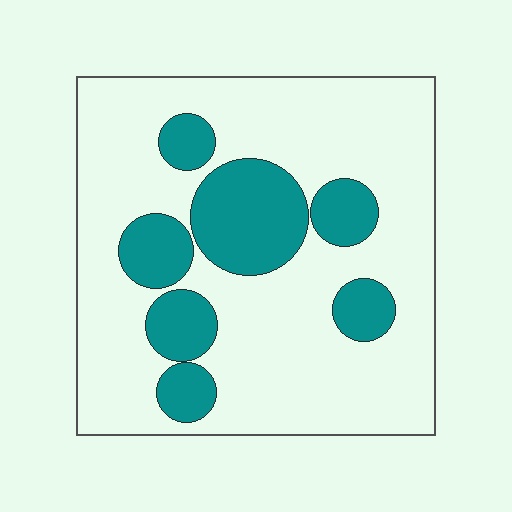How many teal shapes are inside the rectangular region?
7.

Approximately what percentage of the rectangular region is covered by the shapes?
Approximately 25%.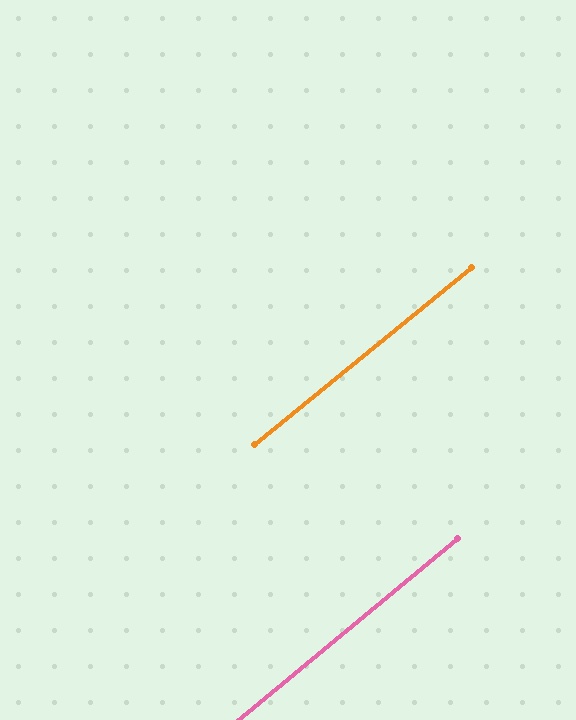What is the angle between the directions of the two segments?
Approximately 0 degrees.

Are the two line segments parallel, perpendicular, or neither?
Parallel — their directions differ by only 0.4°.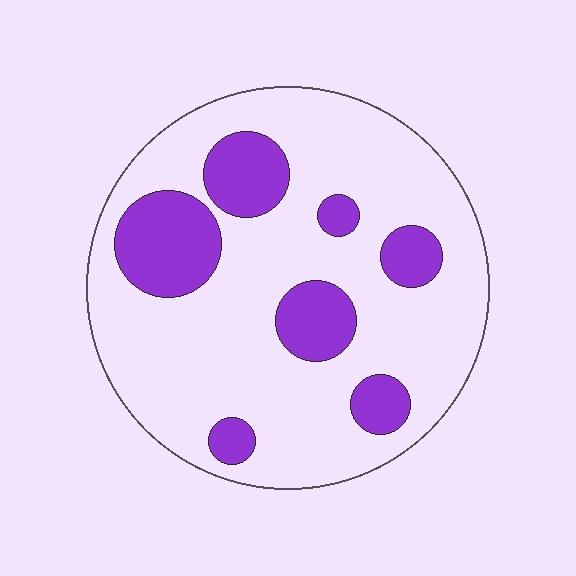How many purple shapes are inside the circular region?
7.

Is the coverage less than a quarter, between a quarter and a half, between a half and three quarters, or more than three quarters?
Less than a quarter.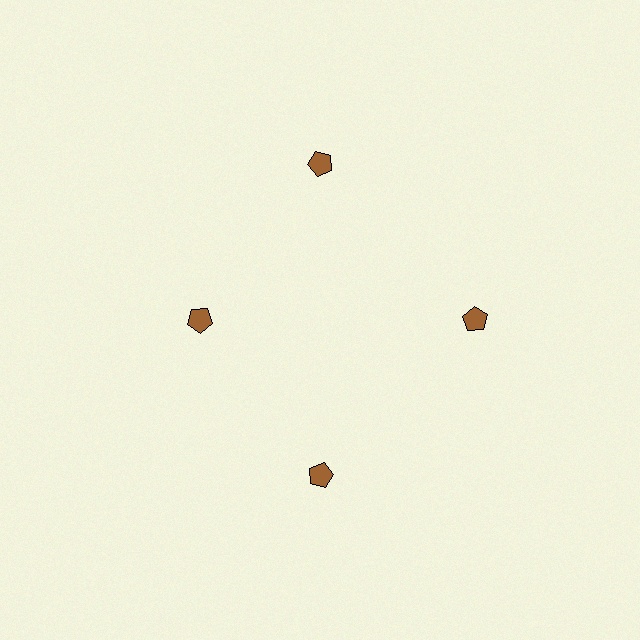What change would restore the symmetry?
The symmetry would be restored by moving it outward, back onto the ring so that all 4 pentagons sit at equal angles and equal distance from the center.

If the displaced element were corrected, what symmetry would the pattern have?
It would have 4-fold rotational symmetry — the pattern would map onto itself every 90 degrees.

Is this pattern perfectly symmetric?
No. The 4 brown pentagons are arranged in a ring, but one element near the 9 o'clock position is pulled inward toward the center, breaking the 4-fold rotational symmetry.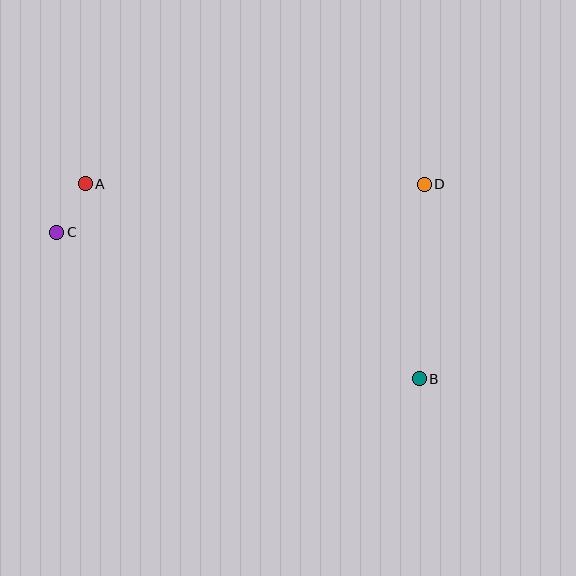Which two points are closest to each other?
Points A and C are closest to each other.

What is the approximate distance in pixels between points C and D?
The distance between C and D is approximately 371 pixels.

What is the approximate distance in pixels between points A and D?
The distance between A and D is approximately 339 pixels.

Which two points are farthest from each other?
Points B and C are farthest from each other.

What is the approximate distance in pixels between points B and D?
The distance between B and D is approximately 195 pixels.